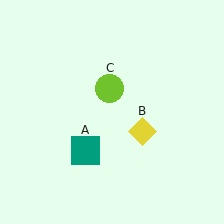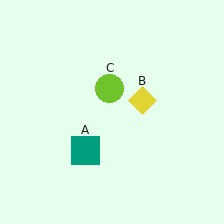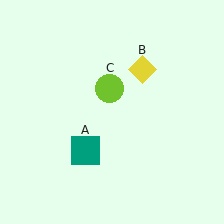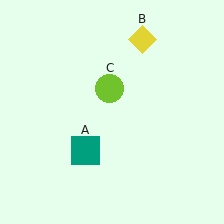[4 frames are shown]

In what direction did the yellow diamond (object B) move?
The yellow diamond (object B) moved up.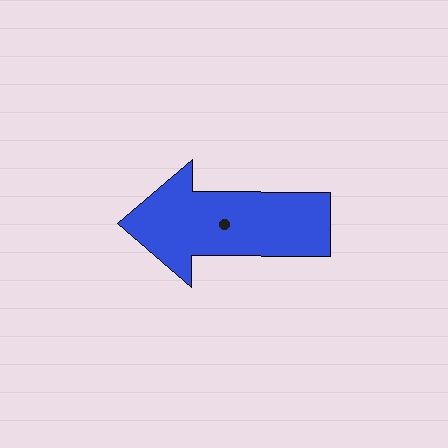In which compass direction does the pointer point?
West.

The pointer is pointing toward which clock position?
Roughly 9 o'clock.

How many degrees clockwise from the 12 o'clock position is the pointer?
Approximately 270 degrees.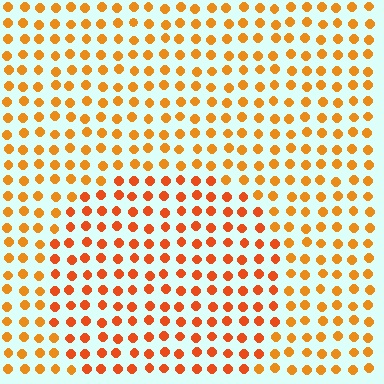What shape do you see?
I see a circle.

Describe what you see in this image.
The image is filled with small orange elements in a uniform arrangement. A circle-shaped region is visible where the elements are tinted to a slightly different hue, forming a subtle color boundary.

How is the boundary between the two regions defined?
The boundary is defined purely by a slight shift in hue (about 19 degrees). Spacing, size, and orientation are identical on both sides.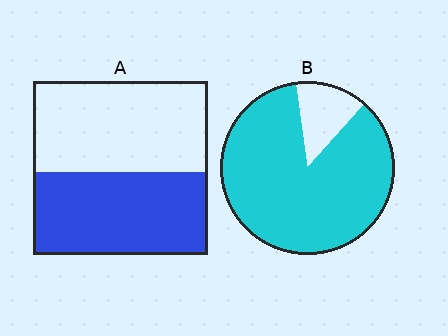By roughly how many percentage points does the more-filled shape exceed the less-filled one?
By roughly 40 percentage points (B over A).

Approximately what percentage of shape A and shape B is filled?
A is approximately 50% and B is approximately 85%.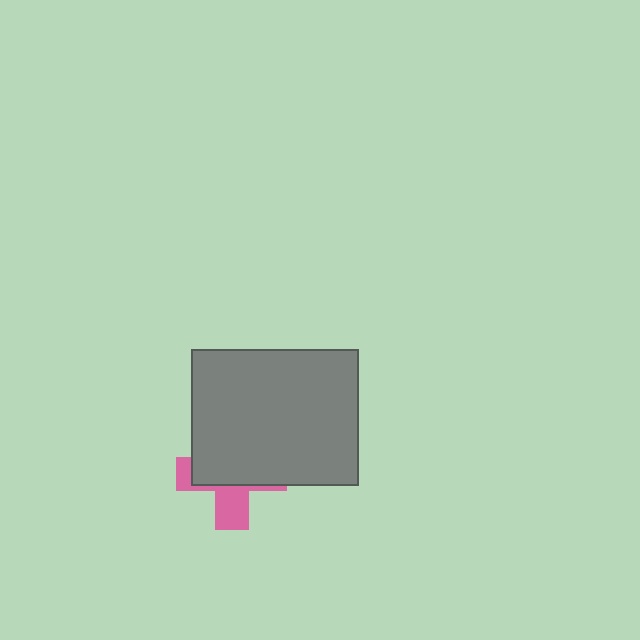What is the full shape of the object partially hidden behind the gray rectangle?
The partially hidden object is a pink cross.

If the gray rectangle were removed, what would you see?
You would see the complete pink cross.